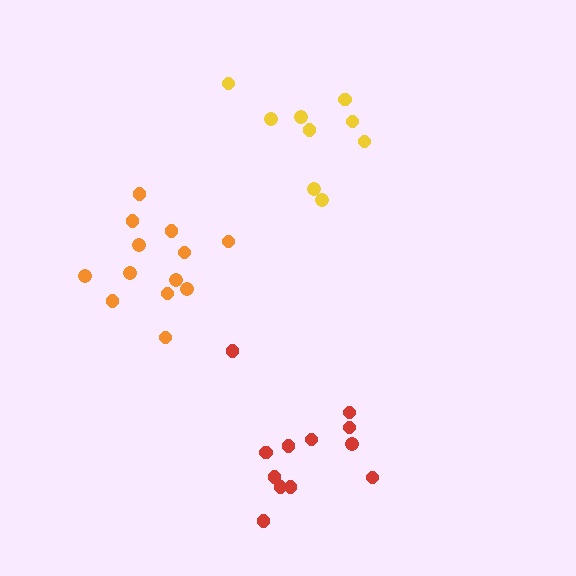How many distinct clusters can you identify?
There are 3 distinct clusters.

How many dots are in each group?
Group 1: 12 dots, Group 2: 13 dots, Group 3: 9 dots (34 total).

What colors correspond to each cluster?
The clusters are colored: red, orange, yellow.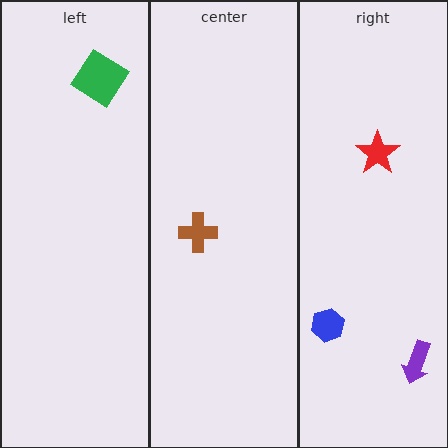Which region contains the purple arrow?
The right region.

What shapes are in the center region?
The brown cross.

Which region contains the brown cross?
The center region.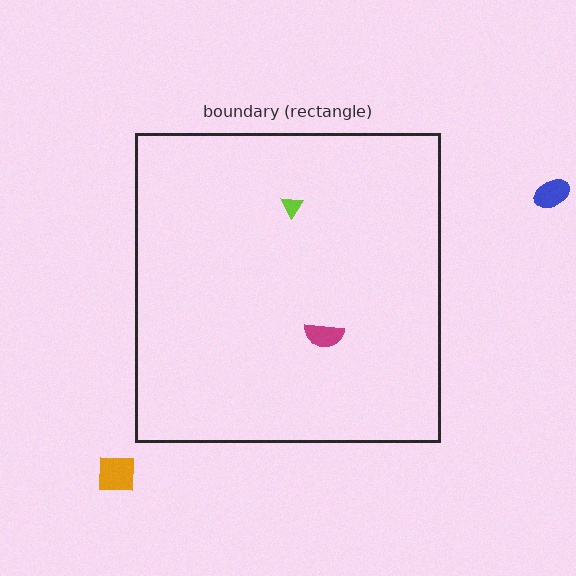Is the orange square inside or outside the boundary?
Outside.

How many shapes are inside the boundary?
2 inside, 2 outside.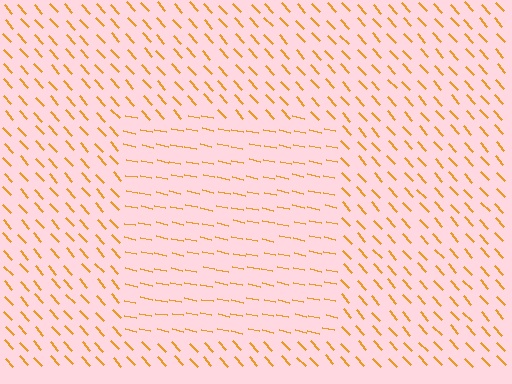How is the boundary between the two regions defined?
The boundary is defined purely by a change in line orientation (approximately 36 degrees difference). All lines are the same color and thickness.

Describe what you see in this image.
The image is filled with small orange line segments. A rectangle region in the image has lines oriented differently from the surrounding lines, creating a visible texture boundary.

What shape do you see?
I see a rectangle.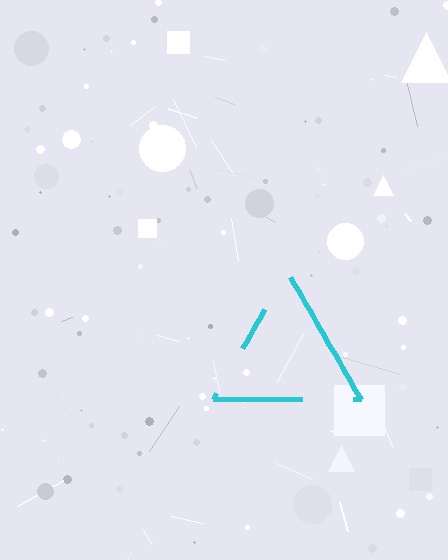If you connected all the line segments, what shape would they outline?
They would outline a triangle.